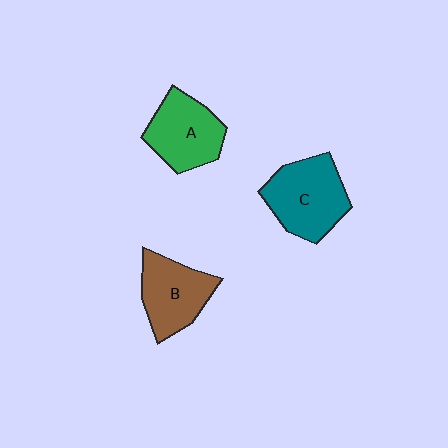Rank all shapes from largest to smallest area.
From largest to smallest: C (teal), A (green), B (brown).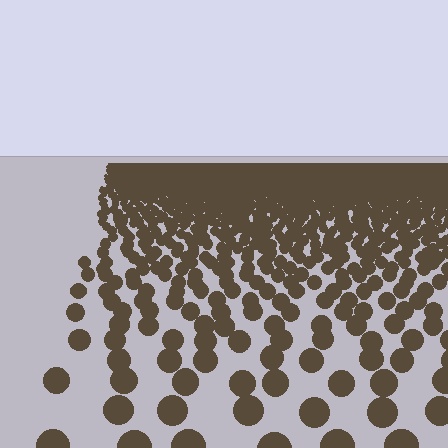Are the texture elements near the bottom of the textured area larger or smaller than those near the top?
Larger. Near the bottom, elements are closer to the viewer and appear at a bigger on-screen size.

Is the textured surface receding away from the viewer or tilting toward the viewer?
The surface is receding away from the viewer. Texture elements get smaller and denser toward the top.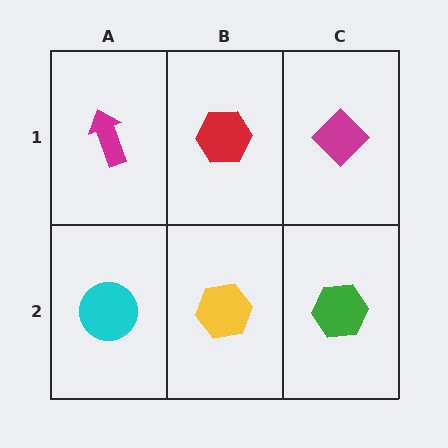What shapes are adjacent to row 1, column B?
A yellow hexagon (row 2, column B), a magenta arrow (row 1, column A), a magenta diamond (row 1, column C).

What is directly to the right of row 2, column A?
A yellow hexagon.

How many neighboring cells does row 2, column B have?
3.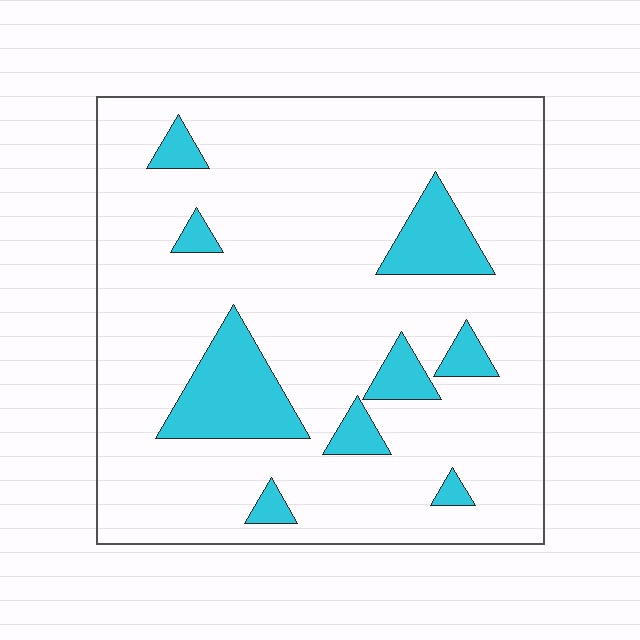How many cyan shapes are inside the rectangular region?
9.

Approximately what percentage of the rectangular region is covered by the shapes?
Approximately 15%.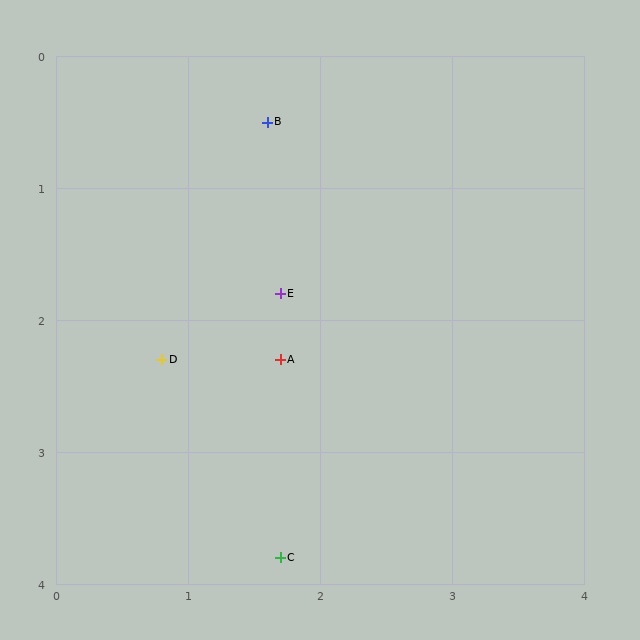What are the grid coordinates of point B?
Point B is at approximately (1.6, 0.5).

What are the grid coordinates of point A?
Point A is at approximately (1.7, 2.3).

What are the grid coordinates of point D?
Point D is at approximately (0.8, 2.3).